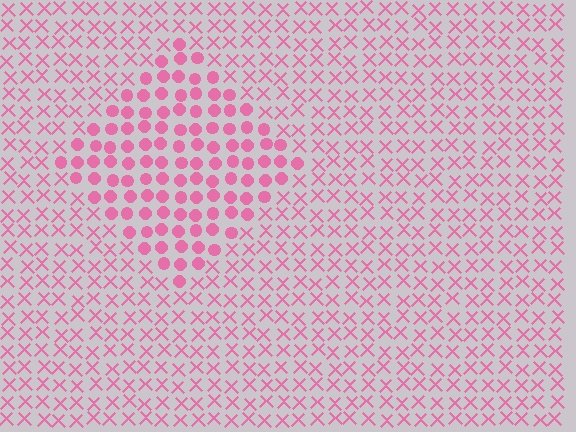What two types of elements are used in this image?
The image uses circles inside the diamond region and X marks outside it.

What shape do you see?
I see a diamond.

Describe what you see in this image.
The image is filled with small pink elements arranged in a uniform grid. A diamond-shaped region contains circles, while the surrounding area contains X marks. The boundary is defined purely by the change in element shape.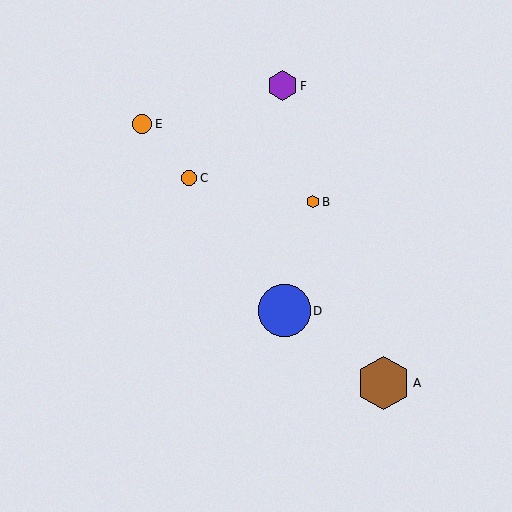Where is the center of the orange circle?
The center of the orange circle is at (142, 124).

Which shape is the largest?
The brown hexagon (labeled A) is the largest.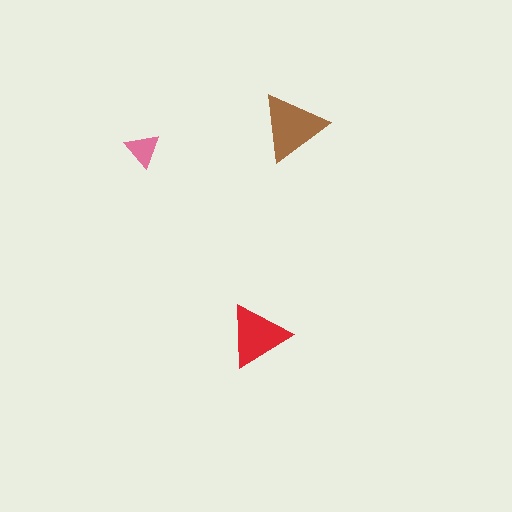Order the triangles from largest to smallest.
the brown one, the red one, the pink one.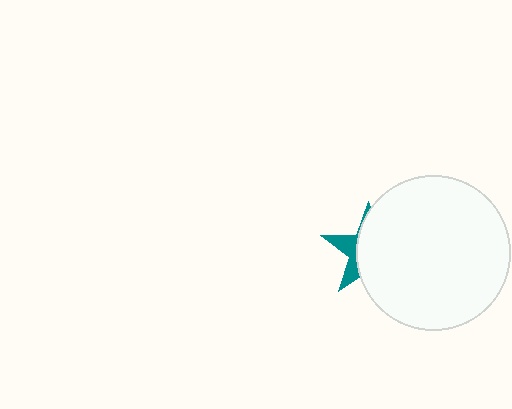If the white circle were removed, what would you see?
You would see the complete teal star.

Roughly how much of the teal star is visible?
A small part of it is visible (roughly 30%).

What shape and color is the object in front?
The object in front is a white circle.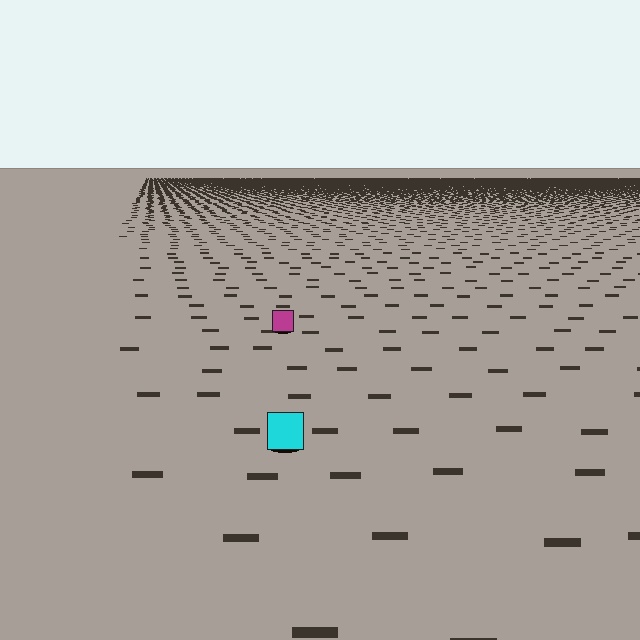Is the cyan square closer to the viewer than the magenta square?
Yes. The cyan square is closer — you can tell from the texture gradient: the ground texture is coarser near it.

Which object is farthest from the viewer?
The magenta square is farthest from the viewer. It appears smaller and the ground texture around it is denser.